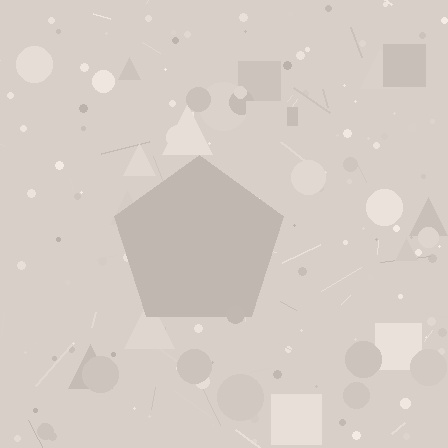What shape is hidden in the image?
A pentagon is hidden in the image.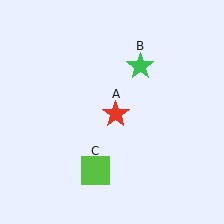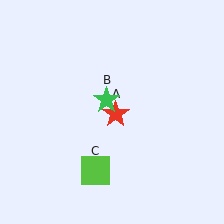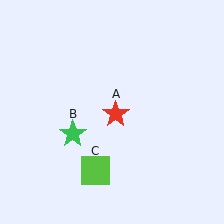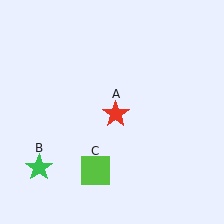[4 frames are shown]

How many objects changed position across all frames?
1 object changed position: green star (object B).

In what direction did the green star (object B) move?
The green star (object B) moved down and to the left.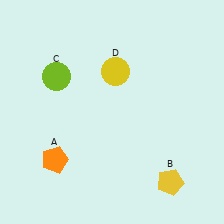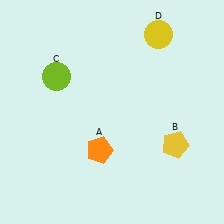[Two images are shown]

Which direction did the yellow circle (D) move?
The yellow circle (D) moved right.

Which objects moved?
The objects that moved are: the orange pentagon (A), the yellow pentagon (B), the yellow circle (D).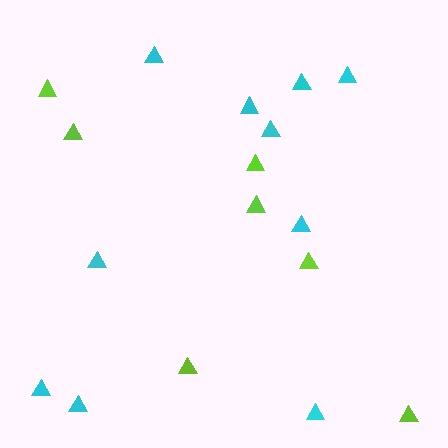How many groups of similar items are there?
There are 2 groups: one group of cyan triangles (10) and one group of lime triangles (7).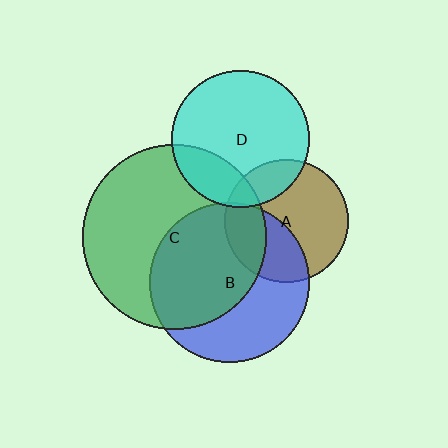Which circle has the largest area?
Circle C (green).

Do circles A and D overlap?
Yes.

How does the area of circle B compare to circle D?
Approximately 1.4 times.